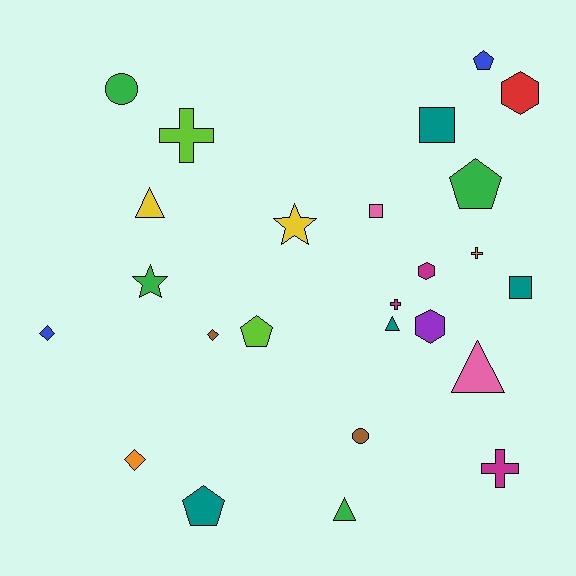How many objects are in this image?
There are 25 objects.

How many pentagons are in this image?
There are 4 pentagons.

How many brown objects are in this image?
There are 2 brown objects.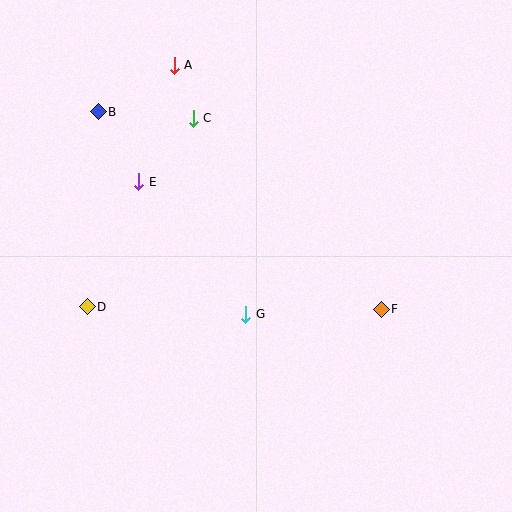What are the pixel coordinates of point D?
Point D is at (87, 307).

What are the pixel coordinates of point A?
Point A is at (174, 66).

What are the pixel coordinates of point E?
Point E is at (139, 182).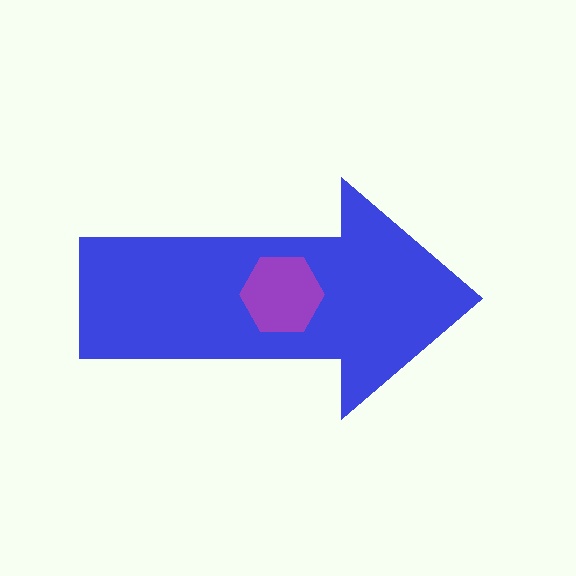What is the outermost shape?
The blue arrow.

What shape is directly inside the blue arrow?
The purple hexagon.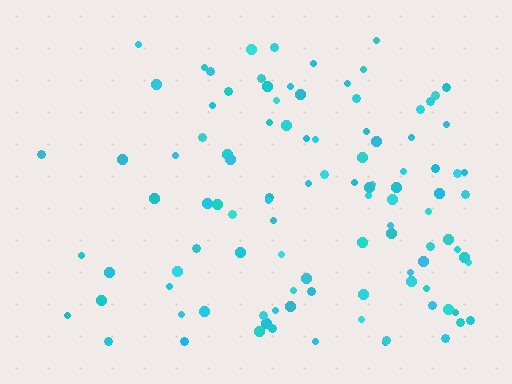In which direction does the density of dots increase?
From left to right, with the right side densest.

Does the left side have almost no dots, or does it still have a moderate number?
Still a moderate number, just noticeably fewer than the right.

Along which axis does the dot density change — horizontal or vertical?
Horizontal.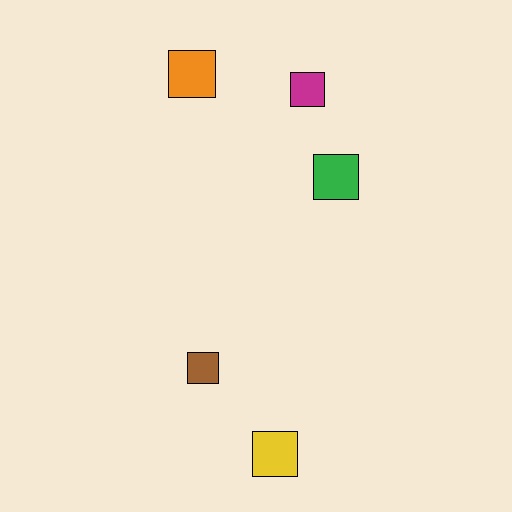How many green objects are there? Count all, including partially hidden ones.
There is 1 green object.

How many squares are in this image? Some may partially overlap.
There are 5 squares.